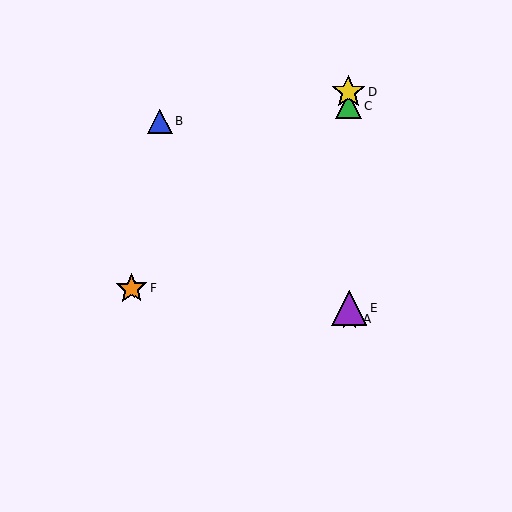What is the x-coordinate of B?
Object B is at x≈160.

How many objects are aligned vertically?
4 objects (A, C, D, E) are aligned vertically.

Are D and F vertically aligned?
No, D is at x≈349 and F is at x≈132.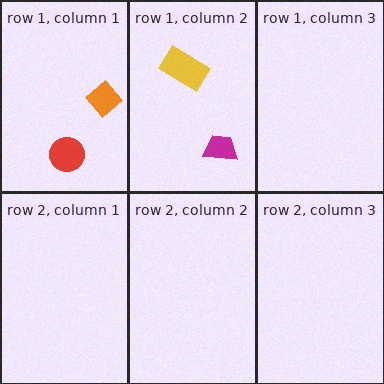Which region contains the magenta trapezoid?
The row 1, column 2 region.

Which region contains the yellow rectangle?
The row 1, column 2 region.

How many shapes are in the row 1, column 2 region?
2.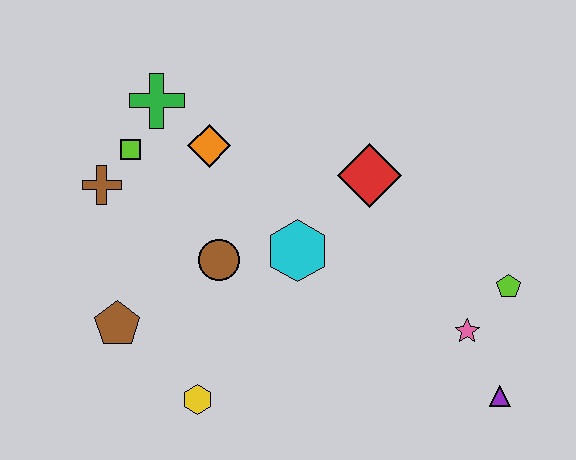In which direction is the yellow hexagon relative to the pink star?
The yellow hexagon is to the left of the pink star.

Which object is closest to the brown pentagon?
The yellow hexagon is closest to the brown pentagon.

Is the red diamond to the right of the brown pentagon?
Yes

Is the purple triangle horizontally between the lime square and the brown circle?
No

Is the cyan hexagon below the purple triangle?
No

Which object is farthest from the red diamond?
The brown pentagon is farthest from the red diamond.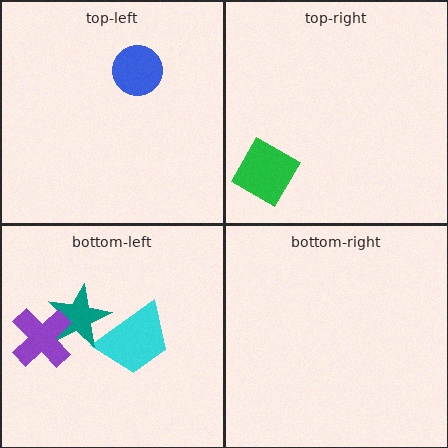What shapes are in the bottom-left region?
The cyan trapezoid, the teal star, the purple cross.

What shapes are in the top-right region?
The green diamond.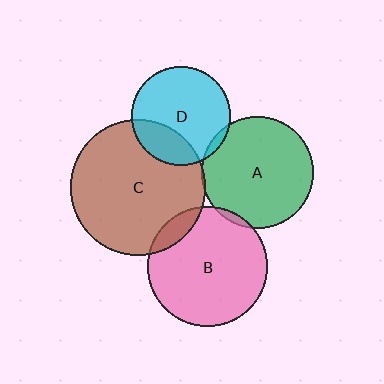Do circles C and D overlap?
Yes.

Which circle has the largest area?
Circle C (brown).